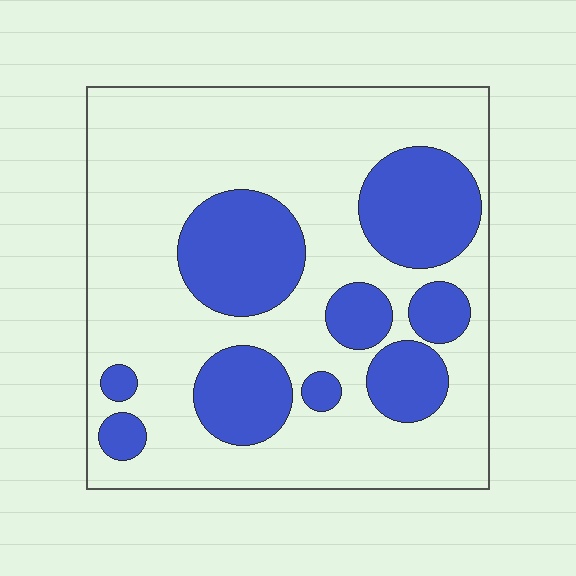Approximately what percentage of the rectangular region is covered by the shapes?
Approximately 30%.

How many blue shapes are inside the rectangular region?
9.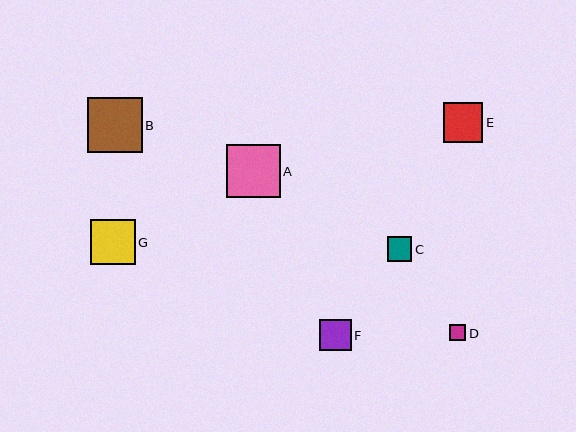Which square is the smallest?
Square D is the smallest with a size of approximately 16 pixels.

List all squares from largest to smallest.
From largest to smallest: B, A, G, E, F, C, D.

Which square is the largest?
Square B is the largest with a size of approximately 55 pixels.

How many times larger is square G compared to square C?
Square G is approximately 1.8 times the size of square C.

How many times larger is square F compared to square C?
Square F is approximately 1.3 times the size of square C.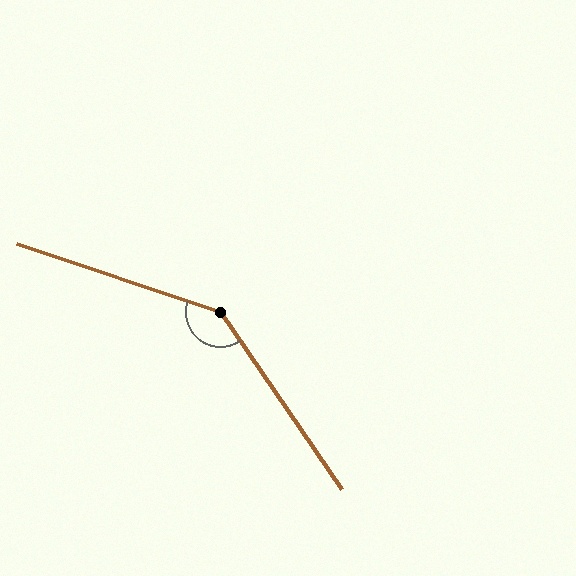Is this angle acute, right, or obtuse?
It is obtuse.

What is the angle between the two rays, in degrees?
Approximately 143 degrees.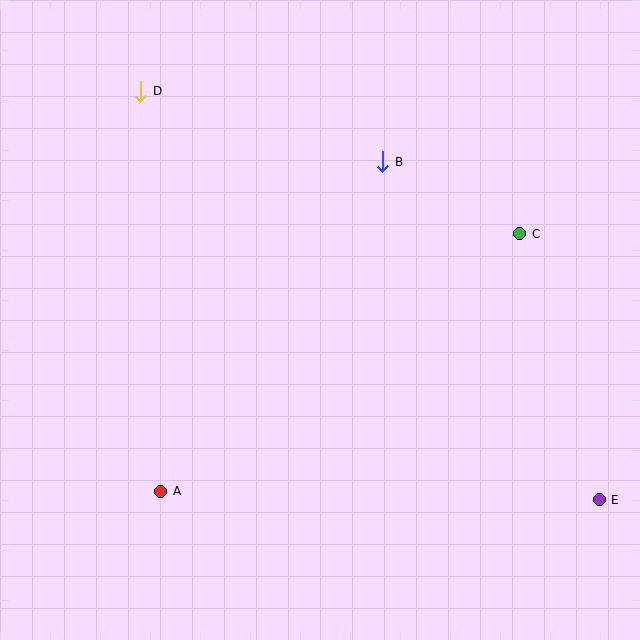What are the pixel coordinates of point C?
Point C is at (520, 234).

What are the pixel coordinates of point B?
Point B is at (383, 162).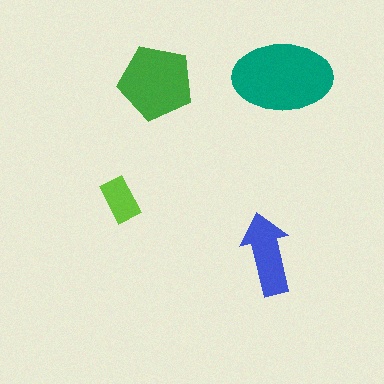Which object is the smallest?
The lime rectangle.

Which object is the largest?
The teal ellipse.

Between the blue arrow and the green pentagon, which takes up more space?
The green pentagon.